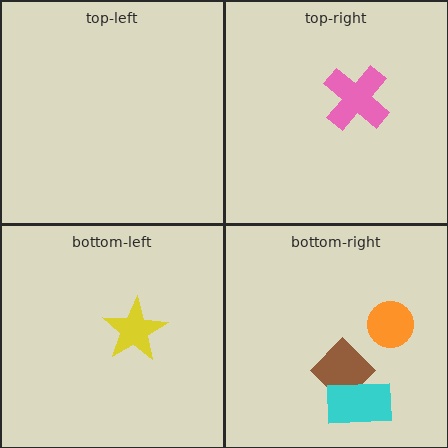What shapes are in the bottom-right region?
The brown diamond, the orange circle, the cyan rectangle.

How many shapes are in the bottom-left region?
1.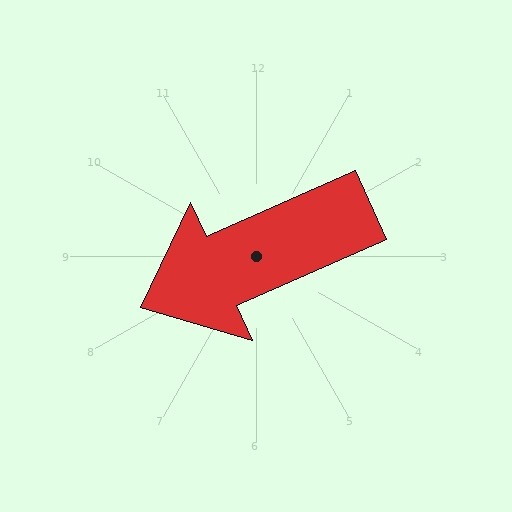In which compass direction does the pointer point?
Southwest.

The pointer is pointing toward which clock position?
Roughly 8 o'clock.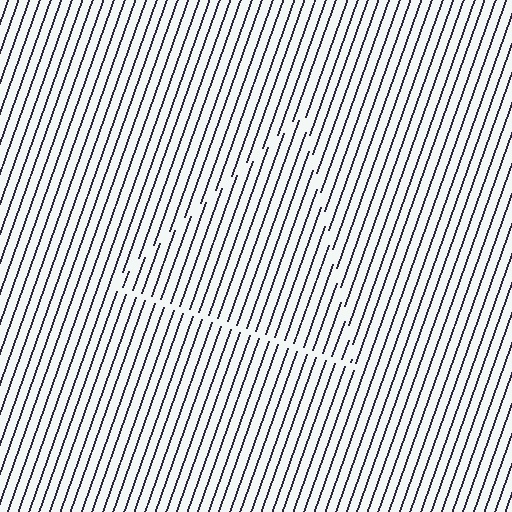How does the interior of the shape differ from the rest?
The interior of the shape contains the same grating, shifted by half a period — the contour is defined by the phase discontinuity where line-ends from the inner and outer gratings abut.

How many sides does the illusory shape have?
3 sides — the line-ends trace a triangle.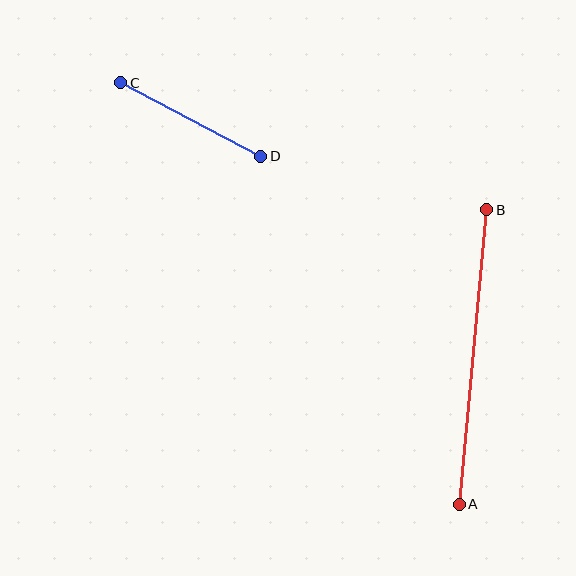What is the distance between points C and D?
The distance is approximately 158 pixels.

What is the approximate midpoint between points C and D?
The midpoint is at approximately (191, 119) pixels.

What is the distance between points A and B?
The distance is approximately 296 pixels.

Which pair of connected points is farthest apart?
Points A and B are farthest apart.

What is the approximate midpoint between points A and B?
The midpoint is at approximately (473, 357) pixels.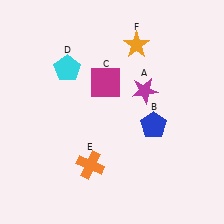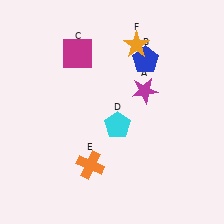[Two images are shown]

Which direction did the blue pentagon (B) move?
The blue pentagon (B) moved up.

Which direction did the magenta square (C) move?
The magenta square (C) moved up.